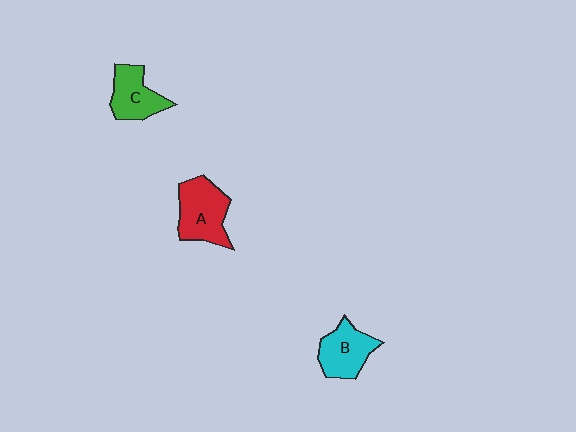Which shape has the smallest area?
Shape C (green).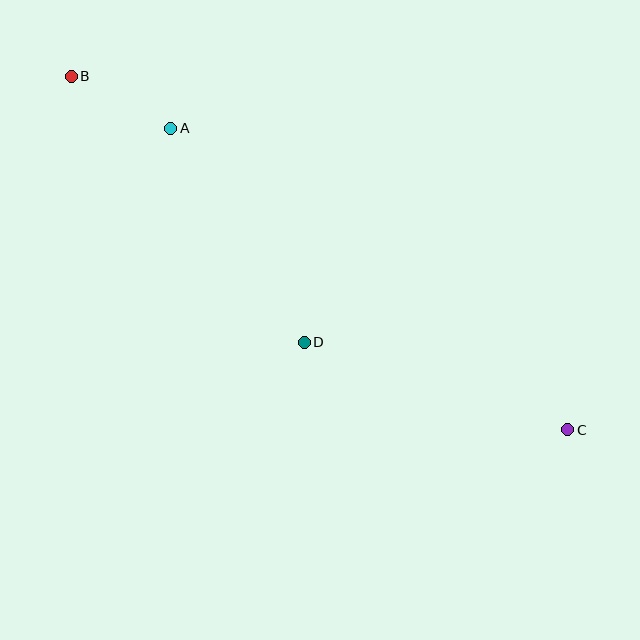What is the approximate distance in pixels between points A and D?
The distance between A and D is approximately 253 pixels.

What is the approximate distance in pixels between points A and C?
The distance between A and C is approximately 499 pixels.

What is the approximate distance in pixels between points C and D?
The distance between C and D is approximately 278 pixels.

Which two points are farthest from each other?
Points B and C are farthest from each other.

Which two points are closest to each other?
Points A and B are closest to each other.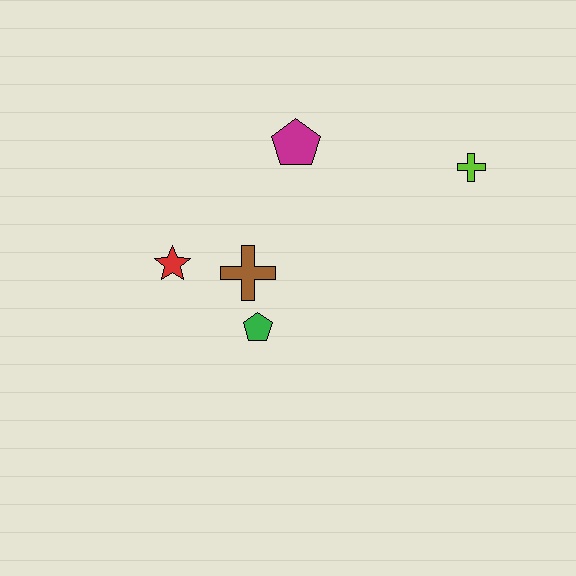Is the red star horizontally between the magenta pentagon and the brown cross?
No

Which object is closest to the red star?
The brown cross is closest to the red star.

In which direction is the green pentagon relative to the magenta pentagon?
The green pentagon is below the magenta pentagon.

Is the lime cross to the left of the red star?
No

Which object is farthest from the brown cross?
The lime cross is farthest from the brown cross.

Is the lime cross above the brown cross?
Yes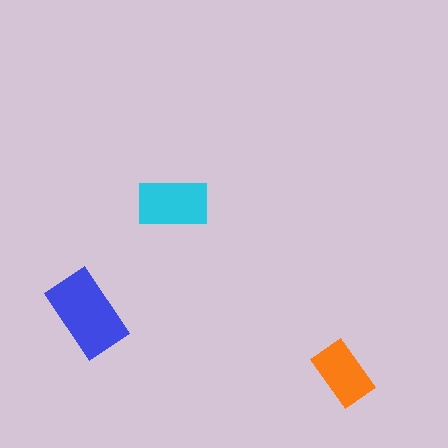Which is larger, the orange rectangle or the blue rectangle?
The blue one.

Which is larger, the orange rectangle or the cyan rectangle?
The cyan one.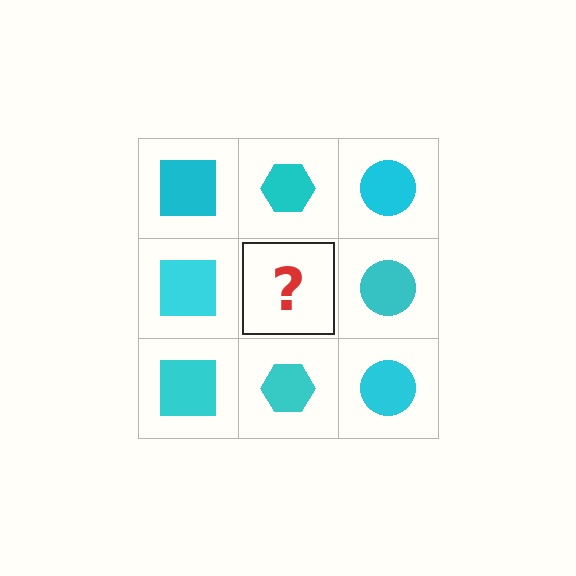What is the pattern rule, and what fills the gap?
The rule is that each column has a consistent shape. The gap should be filled with a cyan hexagon.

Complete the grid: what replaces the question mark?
The question mark should be replaced with a cyan hexagon.